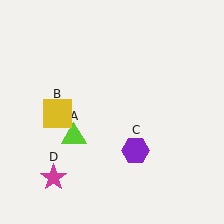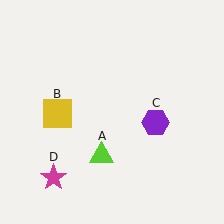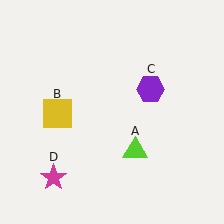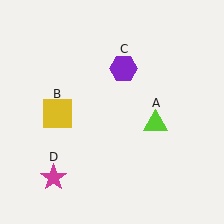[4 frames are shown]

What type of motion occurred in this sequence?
The lime triangle (object A), purple hexagon (object C) rotated counterclockwise around the center of the scene.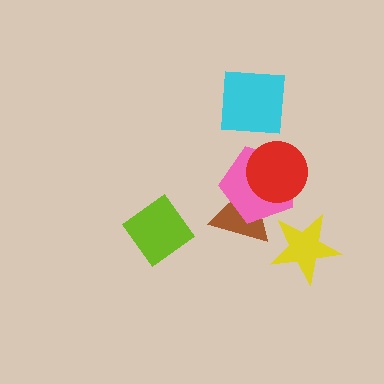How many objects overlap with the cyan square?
0 objects overlap with the cyan square.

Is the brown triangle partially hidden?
Yes, it is partially covered by another shape.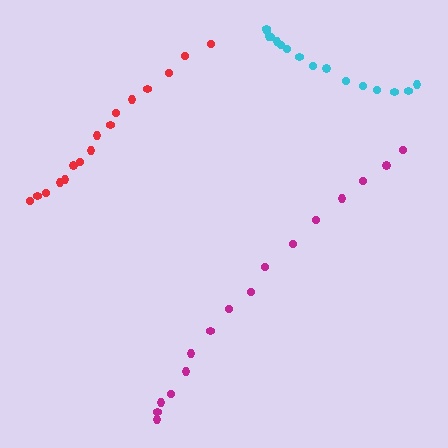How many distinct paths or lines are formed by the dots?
There are 3 distinct paths.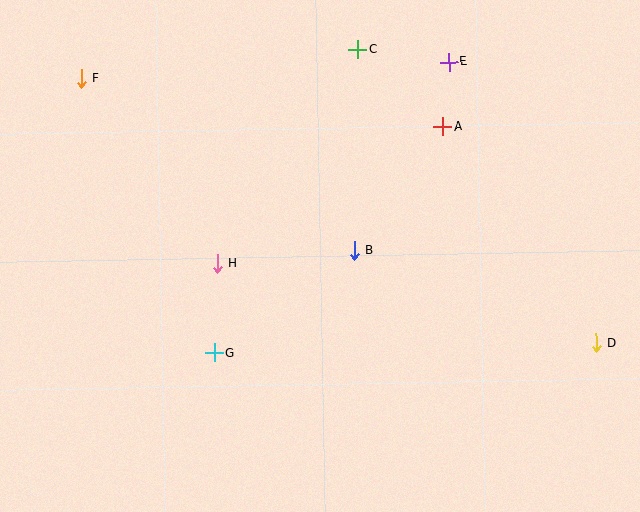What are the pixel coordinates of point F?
Point F is at (81, 79).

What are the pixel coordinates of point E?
Point E is at (449, 62).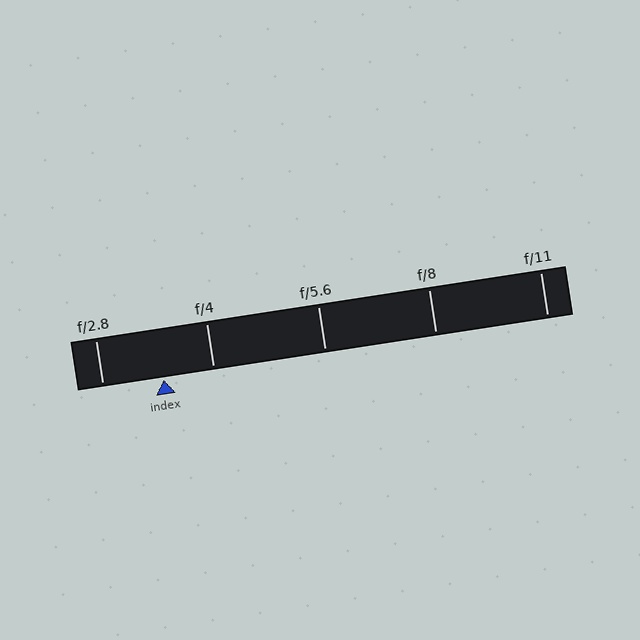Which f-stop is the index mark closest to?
The index mark is closest to f/4.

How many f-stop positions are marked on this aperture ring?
There are 5 f-stop positions marked.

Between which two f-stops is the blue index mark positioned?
The index mark is between f/2.8 and f/4.